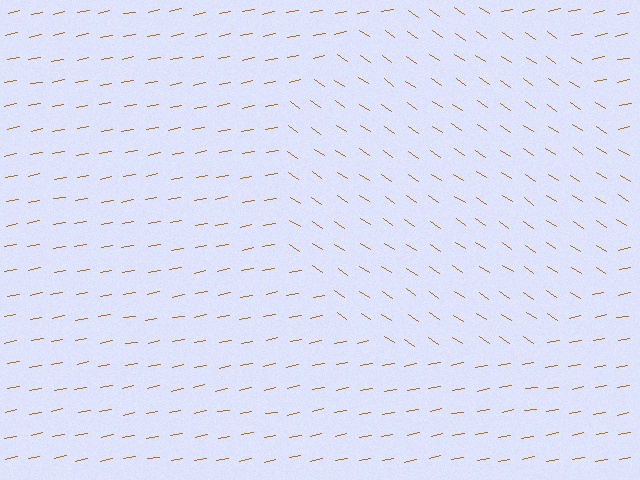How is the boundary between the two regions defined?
The boundary is defined purely by a change in line orientation (approximately 45 degrees difference). All lines are the same color and thickness.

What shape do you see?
I see a circle.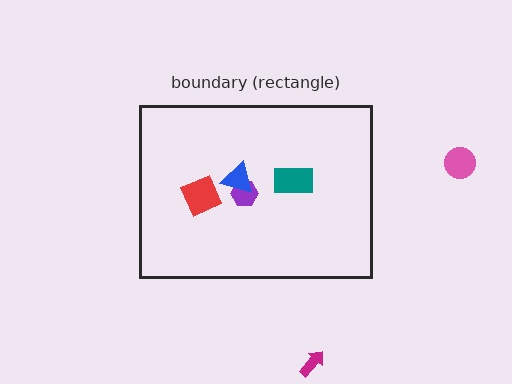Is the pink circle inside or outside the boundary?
Outside.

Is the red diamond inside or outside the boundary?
Inside.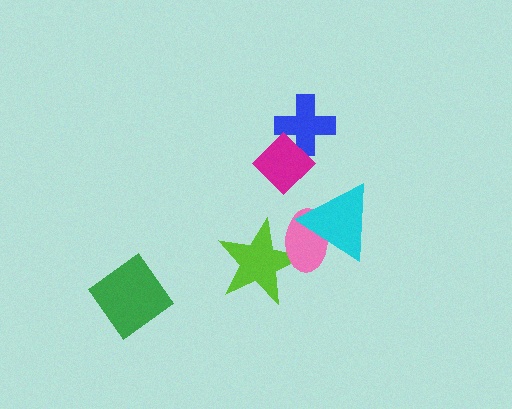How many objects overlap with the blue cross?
1 object overlaps with the blue cross.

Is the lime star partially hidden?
Yes, it is partially covered by another shape.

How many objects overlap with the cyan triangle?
1 object overlaps with the cyan triangle.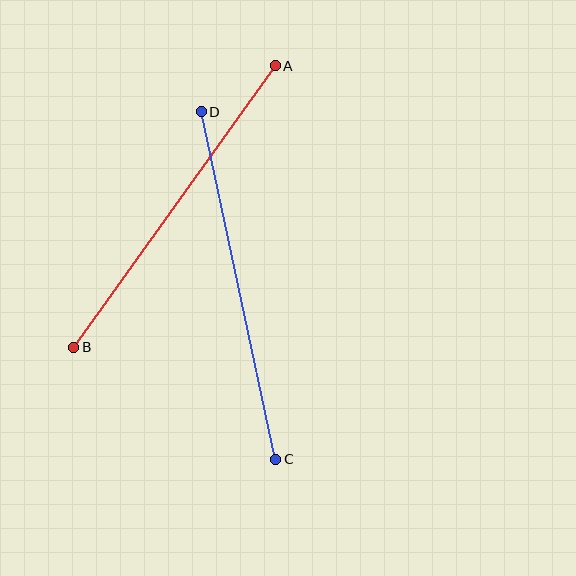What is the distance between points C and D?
The distance is approximately 355 pixels.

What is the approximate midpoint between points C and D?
The midpoint is at approximately (239, 285) pixels.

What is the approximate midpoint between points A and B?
The midpoint is at approximately (174, 207) pixels.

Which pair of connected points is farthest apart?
Points C and D are farthest apart.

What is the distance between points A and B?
The distance is approximately 346 pixels.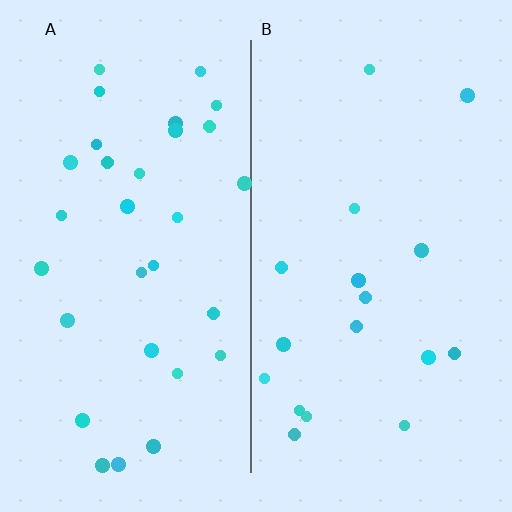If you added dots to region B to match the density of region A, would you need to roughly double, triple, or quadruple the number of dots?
Approximately double.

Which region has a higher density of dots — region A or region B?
A (the left).